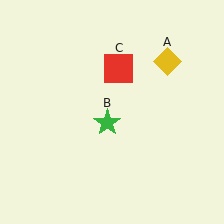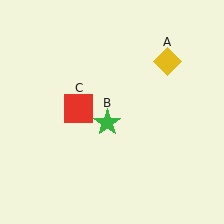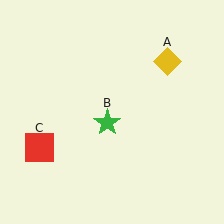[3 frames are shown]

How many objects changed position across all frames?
1 object changed position: red square (object C).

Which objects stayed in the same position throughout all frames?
Yellow diamond (object A) and green star (object B) remained stationary.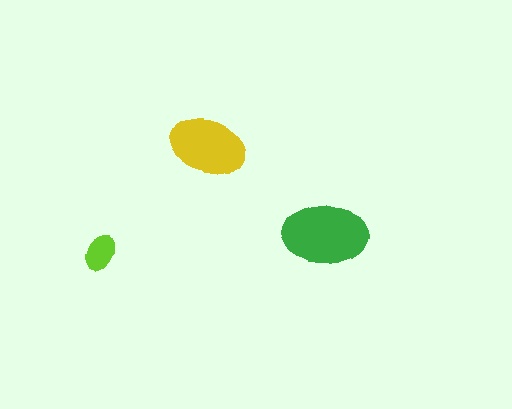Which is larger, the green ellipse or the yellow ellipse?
The green one.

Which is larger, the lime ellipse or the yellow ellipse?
The yellow one.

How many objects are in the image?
There are 3 objects in the image.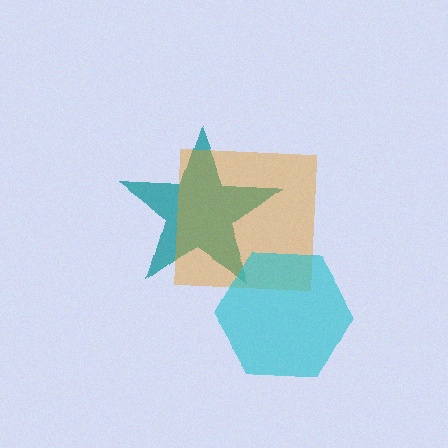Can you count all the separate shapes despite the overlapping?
Yes, there are 3 separate shapes.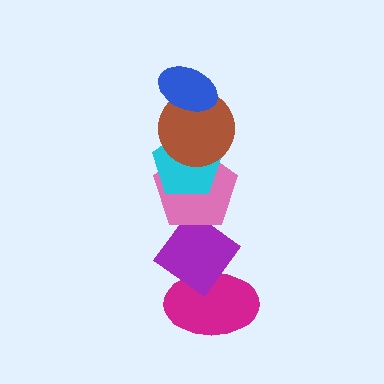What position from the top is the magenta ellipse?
The magenta ellipse is 6th from the top.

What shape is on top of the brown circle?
The blue ellipse is on top of the brown circle.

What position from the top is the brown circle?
The brown circle is 2nd from the top.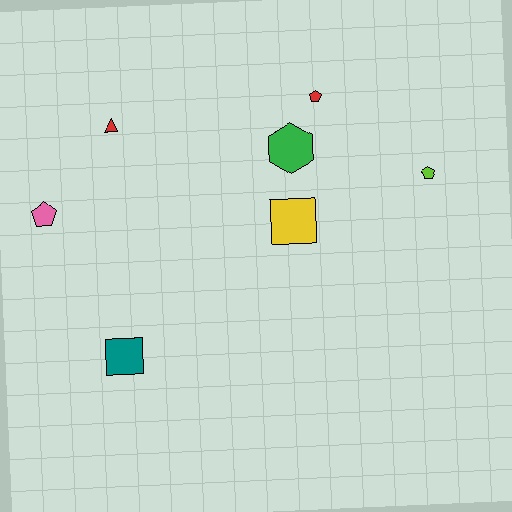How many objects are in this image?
There are 7 objects.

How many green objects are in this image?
There is 1 green object.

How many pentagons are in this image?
There are 3 pentagons.